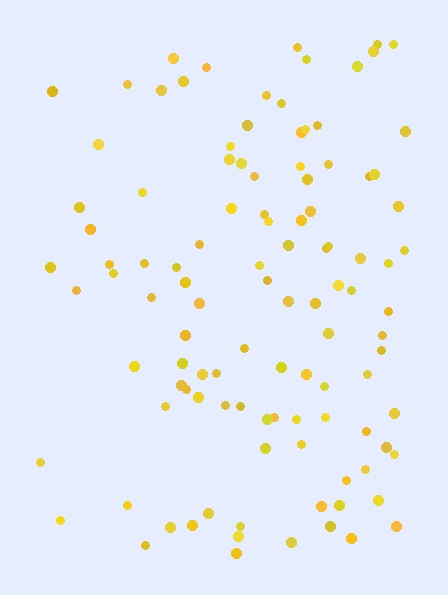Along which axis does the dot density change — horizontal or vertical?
Horizontal.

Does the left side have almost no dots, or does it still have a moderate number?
Still a moderate number, just noticeably fewer than the right.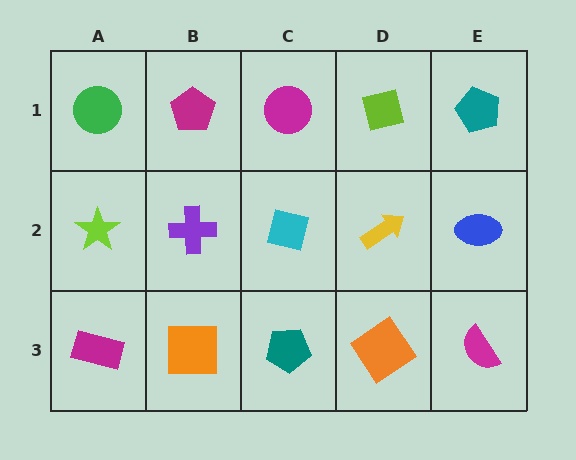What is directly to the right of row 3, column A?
An orange square.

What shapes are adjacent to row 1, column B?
A purple cross (row 2, column B), a green circle (row 1, column A), a magenta circle (row 1, column C).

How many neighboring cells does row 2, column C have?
4.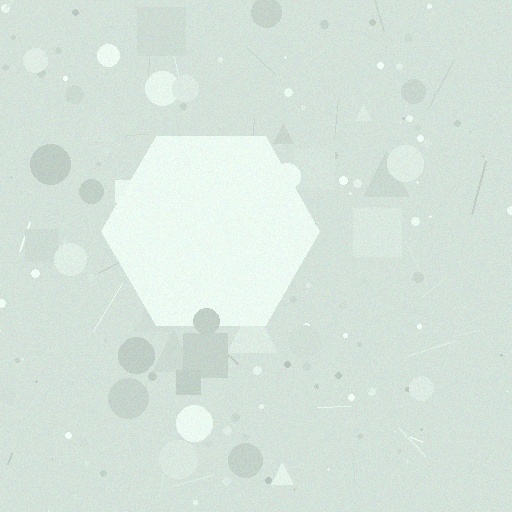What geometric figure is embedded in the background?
A hexagon is embedded in the background.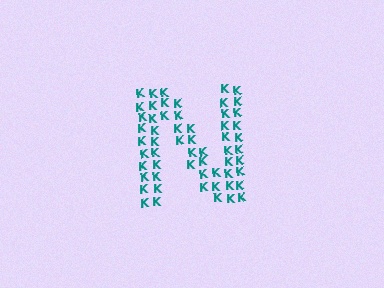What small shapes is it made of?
It is made of small letter K's.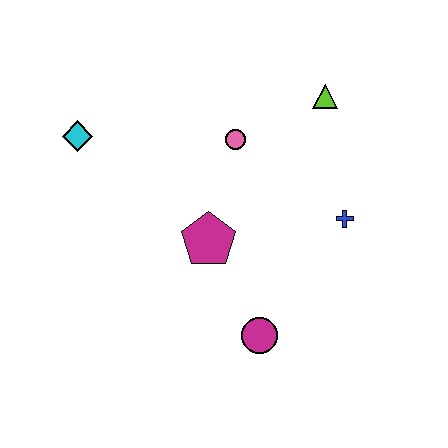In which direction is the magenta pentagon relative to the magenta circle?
The magenta pentagon is above the magenta circle.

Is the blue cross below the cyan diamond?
Yes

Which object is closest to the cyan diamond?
The pink circle is closest to the cyan diamond.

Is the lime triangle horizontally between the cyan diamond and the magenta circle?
No